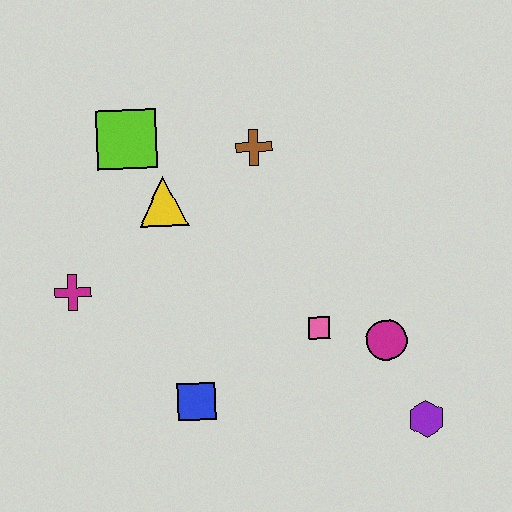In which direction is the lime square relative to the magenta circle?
The lime square is to the left of the magenta circle.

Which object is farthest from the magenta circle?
The lime square is farthest from the magenta circle.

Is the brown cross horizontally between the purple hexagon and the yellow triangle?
Yes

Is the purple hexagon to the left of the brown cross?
No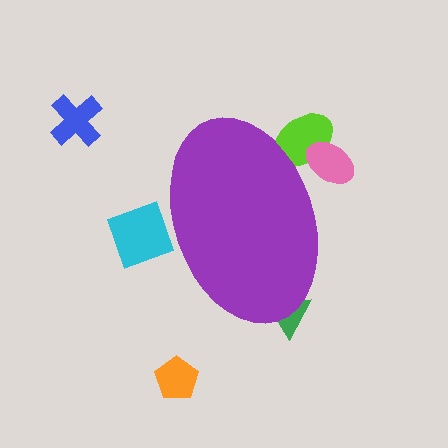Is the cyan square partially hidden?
Yes, the cyan square is partially hidden behind the purple ellipse.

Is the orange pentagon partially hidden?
No, the orange pentagon is fully visible.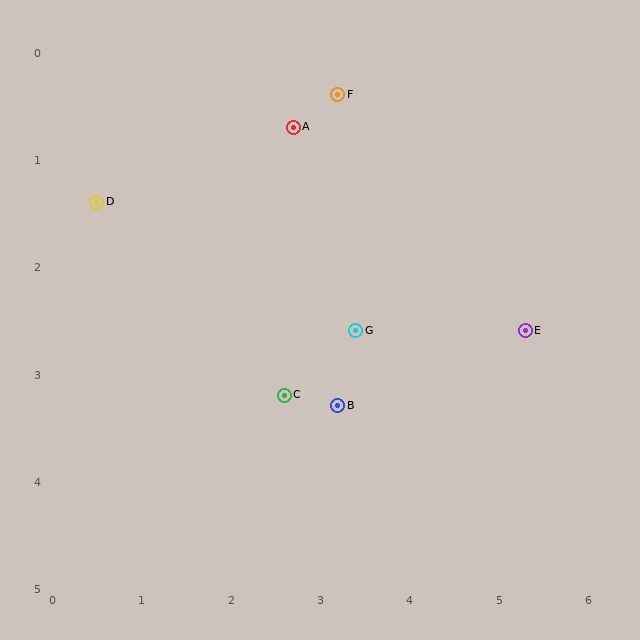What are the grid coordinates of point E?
Point E is at approximately (5.3, 2.6).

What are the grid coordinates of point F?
Point F is at approximately (3.2, 0.4).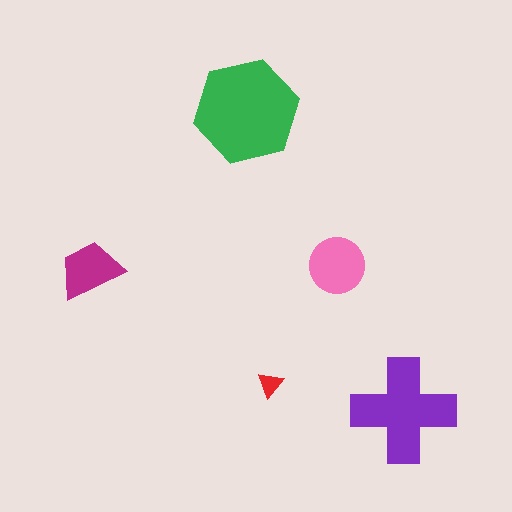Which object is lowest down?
The purple cross is bottommost.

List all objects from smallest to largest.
The red triangle, the magenta trapezoid, the pink circle, the purple cross, the green hexagon.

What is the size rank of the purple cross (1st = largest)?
2nd.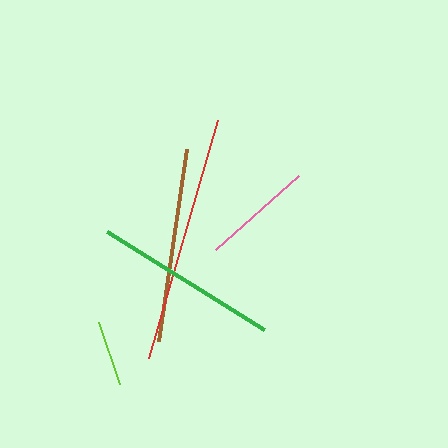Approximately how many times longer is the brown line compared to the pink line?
The brown line is approximately 1.8 times the length of the pink line.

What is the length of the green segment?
The green segment is approximately 185 pixels long.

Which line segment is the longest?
The red line is the longest at approximately 248 pixels.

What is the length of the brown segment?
The brown segment is approximately 194 pixels long.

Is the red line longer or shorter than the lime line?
The red line is longer than the lime line.